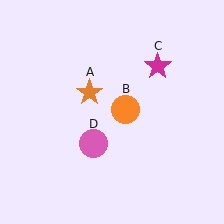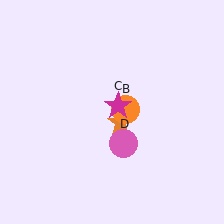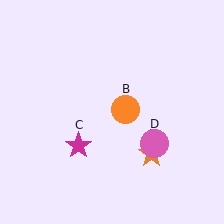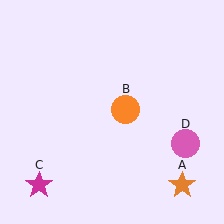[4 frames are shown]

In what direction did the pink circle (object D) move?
The pink circle (object D) moved right.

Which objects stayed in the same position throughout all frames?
Orange circle (object B) remained stationary.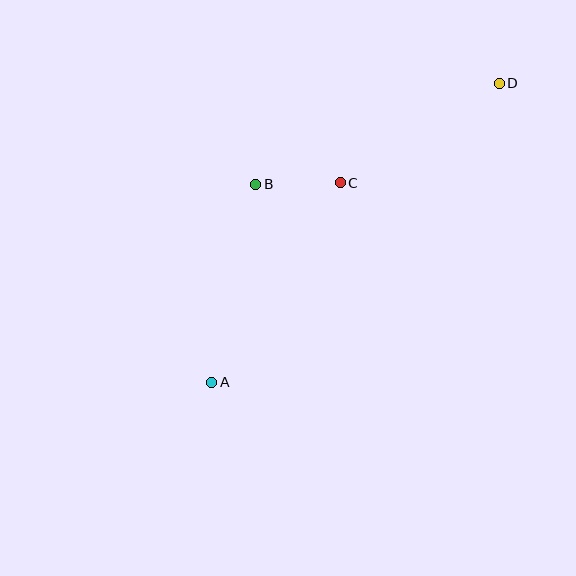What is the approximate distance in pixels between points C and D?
The distance between C and D is approximately 187 pixels.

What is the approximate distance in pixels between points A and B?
The distance between A and B is approximately 203 pixels.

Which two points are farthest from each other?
Points A and D are farthest from each other.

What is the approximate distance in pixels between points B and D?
The distance between B and D is approximately 264 pixels.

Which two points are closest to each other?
Points B and C are closest to each other.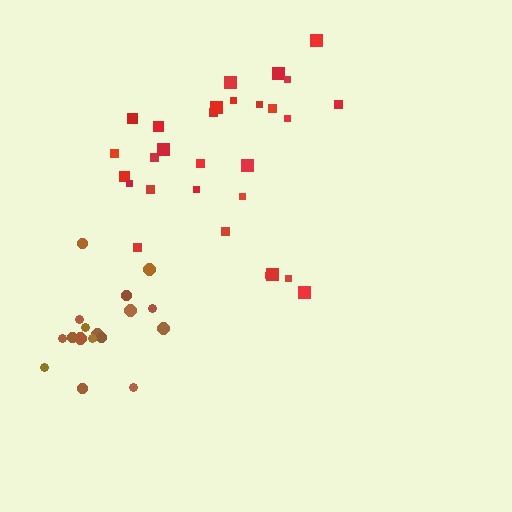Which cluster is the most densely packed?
Brown.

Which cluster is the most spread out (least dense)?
Red.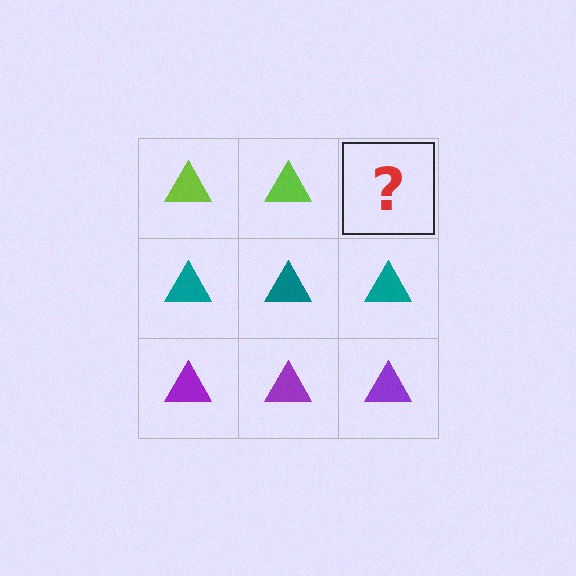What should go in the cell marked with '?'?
The missing cell should contain a lime triangle.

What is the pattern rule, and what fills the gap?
The rule is that each row has a consistent color. The gap should be filled with a lime triangle.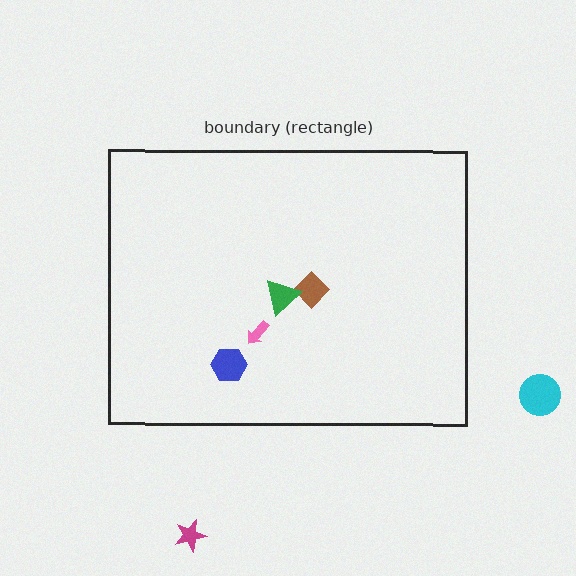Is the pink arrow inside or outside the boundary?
Inside.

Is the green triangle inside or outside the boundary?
Inside.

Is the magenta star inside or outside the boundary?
Outside.